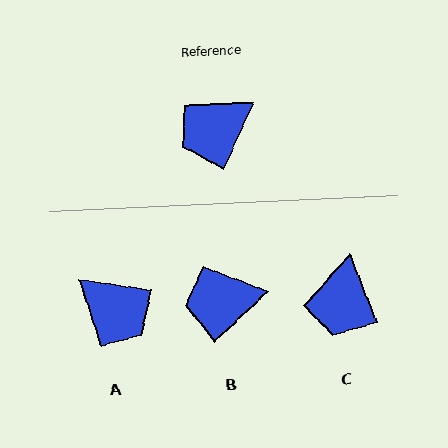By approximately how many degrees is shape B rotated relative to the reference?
Approximately 24 degrees clockwise.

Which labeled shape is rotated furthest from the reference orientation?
A, about 105 degrees away.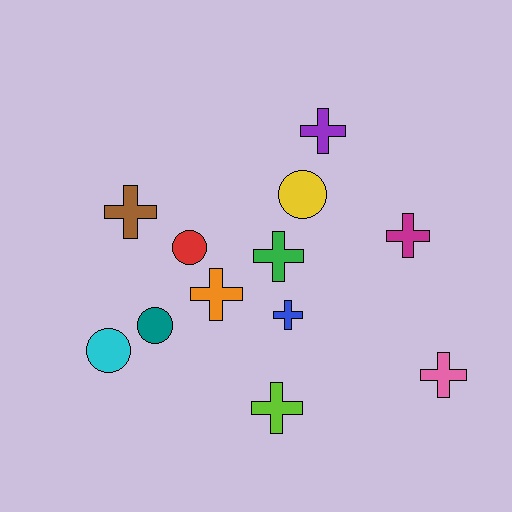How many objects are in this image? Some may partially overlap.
There are 12 objects.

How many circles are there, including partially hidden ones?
There are 4 circles.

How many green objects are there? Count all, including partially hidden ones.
There is 1 green object.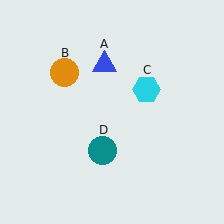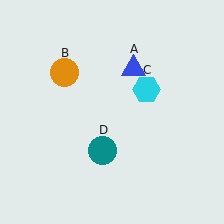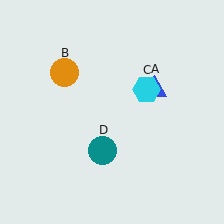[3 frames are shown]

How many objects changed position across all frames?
1 object changed position: blue triangle (object A).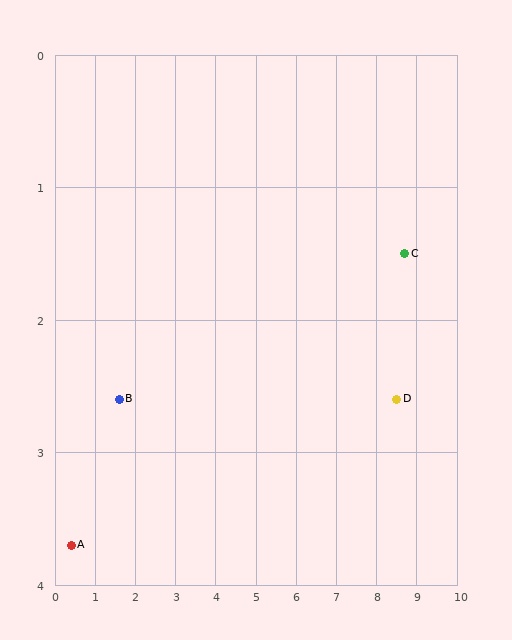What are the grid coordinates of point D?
Point D is at approximately (8.5, 2.6).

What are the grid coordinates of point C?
Point C is at approximately (8.7, 1.5).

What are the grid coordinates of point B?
Point B is at approximately (1.6, 2.6).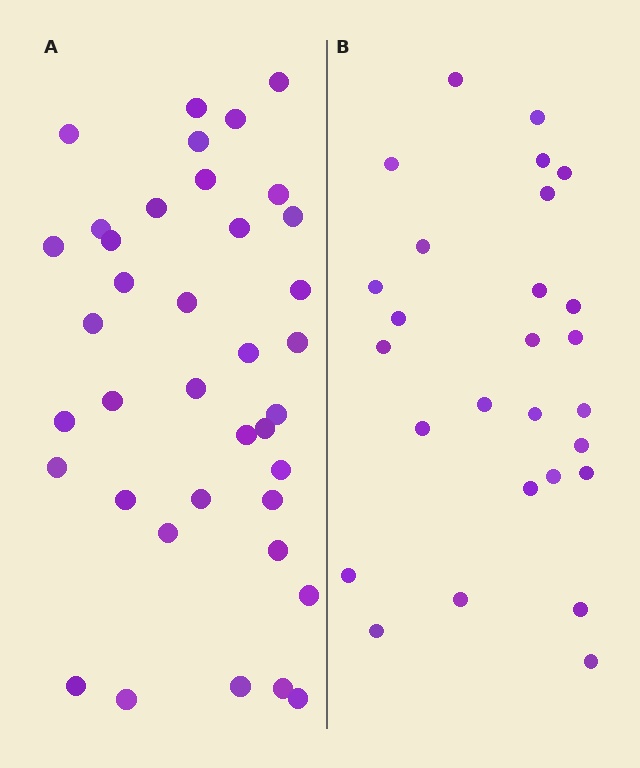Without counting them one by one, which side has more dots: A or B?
Region A (the left region) has more dots.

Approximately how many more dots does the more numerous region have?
Region A has roughly 12 or so more dots than region B.